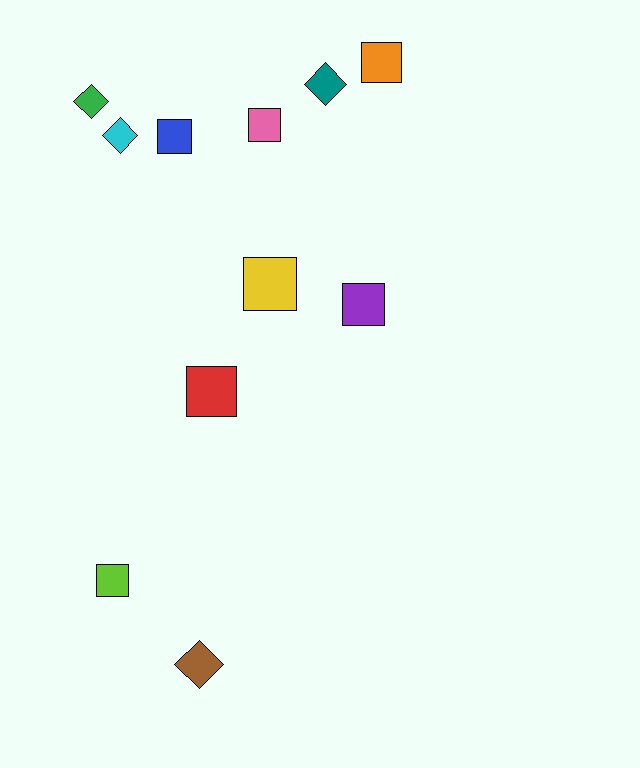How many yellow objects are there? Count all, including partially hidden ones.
There is 1 yellow object.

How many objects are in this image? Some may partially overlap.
There are 11 objects.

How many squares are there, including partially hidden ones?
There are 7 squares.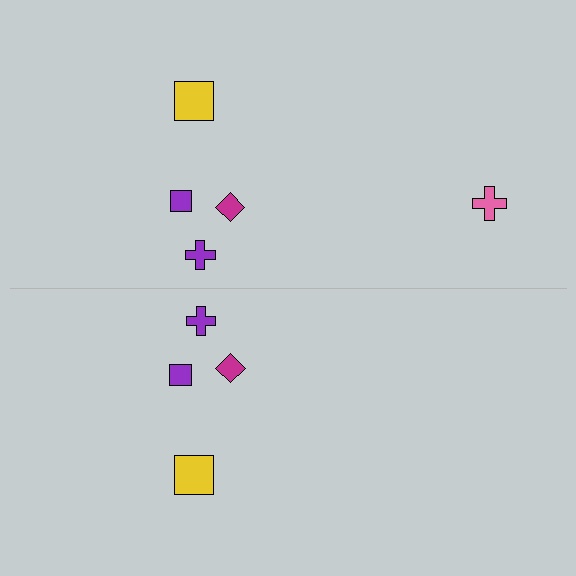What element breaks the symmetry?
A pink cross is missing from the bottom side.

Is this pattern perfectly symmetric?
No, the pattern is not perfectly symmetric. A pink cross is missing from the bottom side.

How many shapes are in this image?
There are 9 shapes in this image.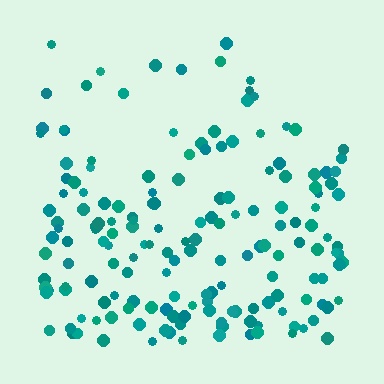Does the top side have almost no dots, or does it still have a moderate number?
Still a moderate number, just noticeably fewer than the bottom.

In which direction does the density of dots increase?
From top to bottom, with the bottom side densest.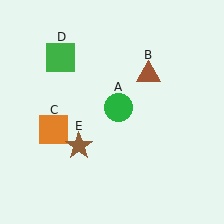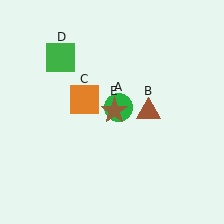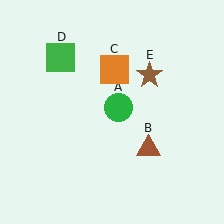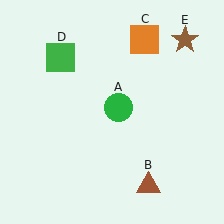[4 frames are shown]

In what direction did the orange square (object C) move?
The orange square (object C) moved up and to the right.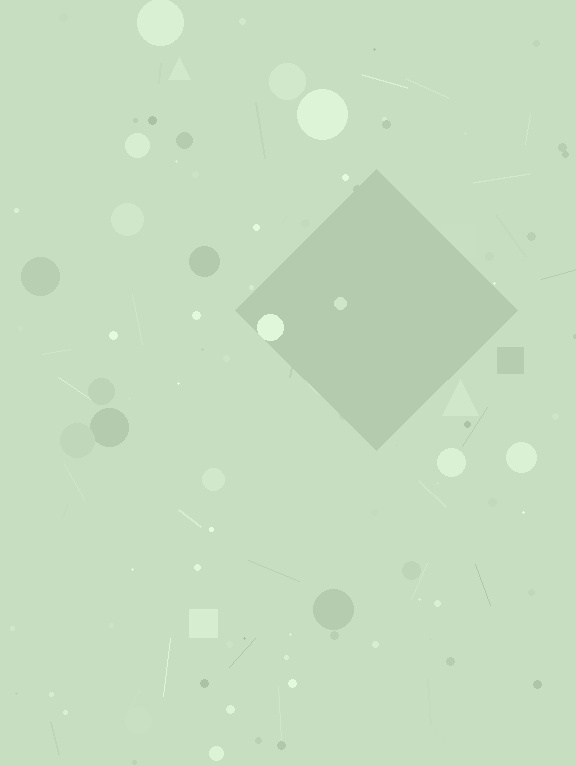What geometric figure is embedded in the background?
A diamond is embedded in the background.